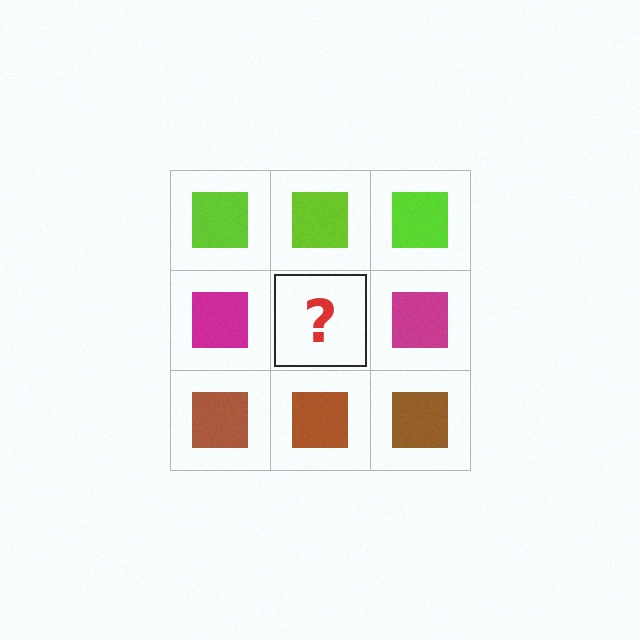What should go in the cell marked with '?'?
The missing cell should contain a magenta square.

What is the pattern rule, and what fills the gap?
The rule is that each row has a consistent color. The gap should be filled with a magenta square.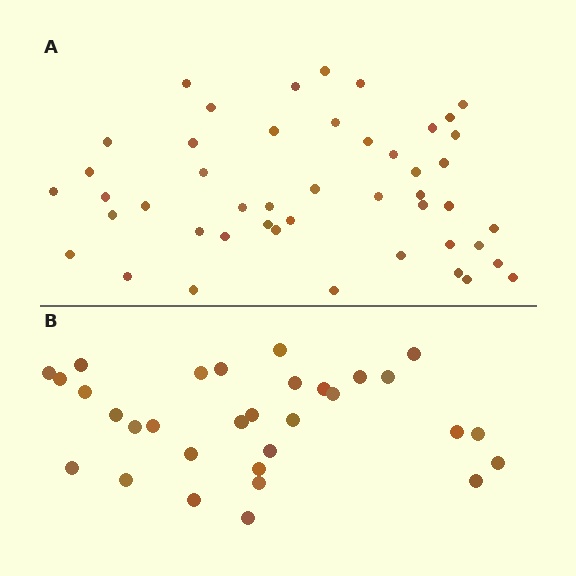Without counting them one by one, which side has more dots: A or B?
Region A (the top region) has more dots.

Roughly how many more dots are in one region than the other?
Region A has approximately 15 more dots than region B.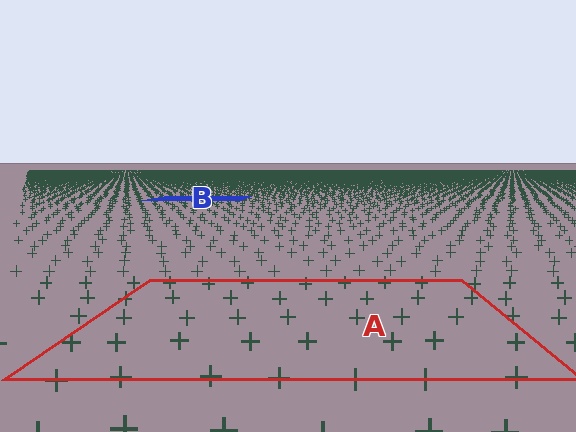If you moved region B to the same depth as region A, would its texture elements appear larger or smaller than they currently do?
They would appear larger. At a closer depth, the same texture elements are projected at a bigger on-screen size.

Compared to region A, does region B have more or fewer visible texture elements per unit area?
Region B has more texture elements per unit area — they are packed more densely because it is farther away.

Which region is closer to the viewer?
Region A is closer. The texture elements there are larger and more spread out.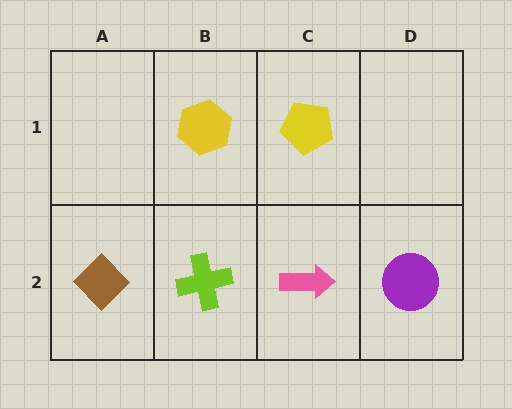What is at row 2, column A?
A brown diamond.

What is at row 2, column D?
A purple circle.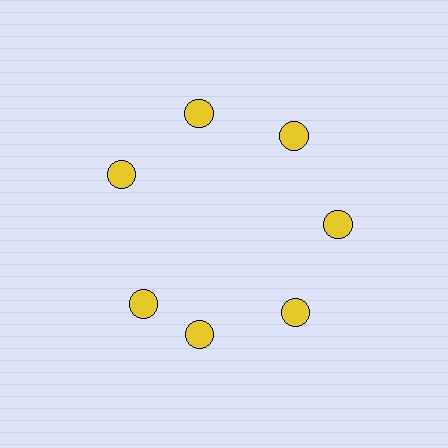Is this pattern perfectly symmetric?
No. The 7 yellow circles are arranged in a ring, but one element near the 8 o'clock position is rotated out of alignment along the ring, breaking the 7-fold rotational symmetry.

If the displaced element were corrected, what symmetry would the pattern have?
It would have 7-fold rotational symmetry — the pattern would map onto itself every 51 degrees.